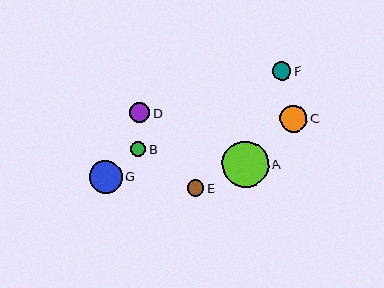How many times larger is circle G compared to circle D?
Circle G is approximately 1.6 times the size of circle D.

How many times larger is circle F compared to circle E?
Circle F is approximately 1.1 times the size of circle E.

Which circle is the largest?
Circle A is the largest with a size of approximately 47 pixels.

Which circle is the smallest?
Circle B is the smallest with a size of approximately 15 pixels.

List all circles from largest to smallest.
From largest to smallest: A, G, C, D, F, E, B.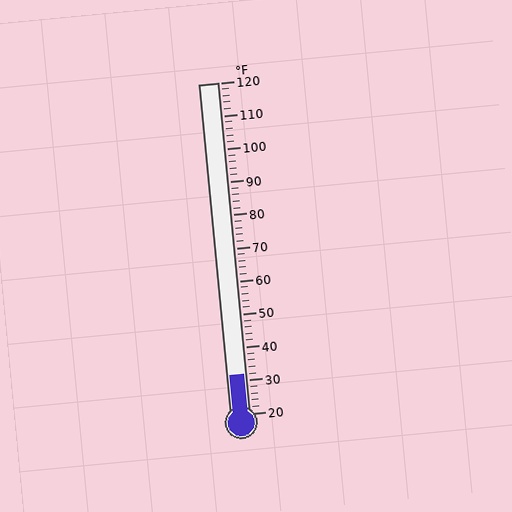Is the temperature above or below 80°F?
The temperature is below 80°F.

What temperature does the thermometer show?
The thermometer shows approximately 32°F.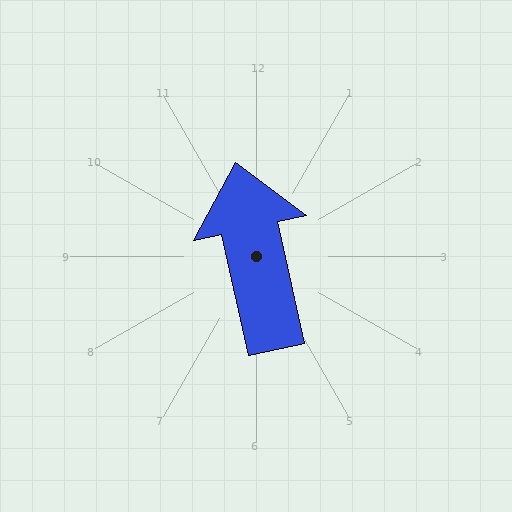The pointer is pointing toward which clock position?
Roughly 12 o'clock.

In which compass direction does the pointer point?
North.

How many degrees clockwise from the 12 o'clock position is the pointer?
Approximately 348 degrees.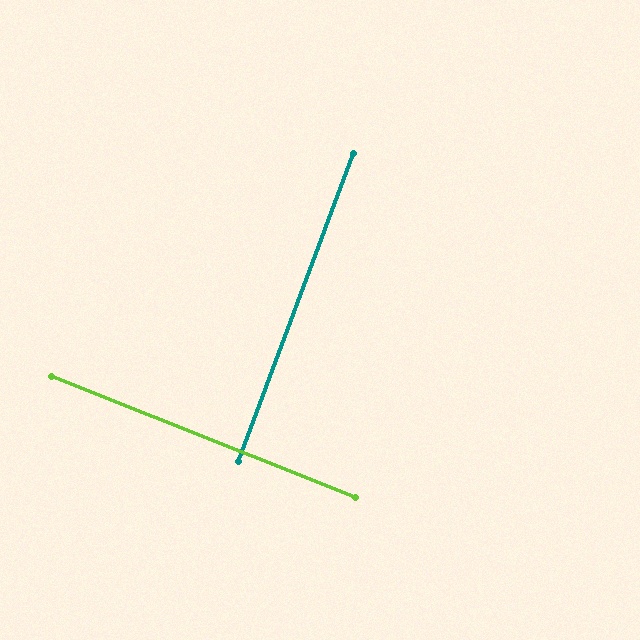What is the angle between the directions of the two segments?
Approximately 89 degrees.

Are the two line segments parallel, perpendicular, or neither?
Perpendicular — they meet at approximately 89°.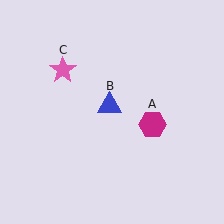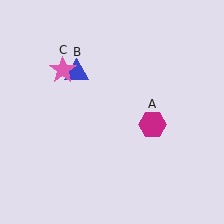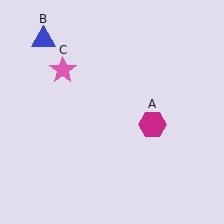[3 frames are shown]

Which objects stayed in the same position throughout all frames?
Magenta hexagon (object A) and pink star (object C) remained stationary.